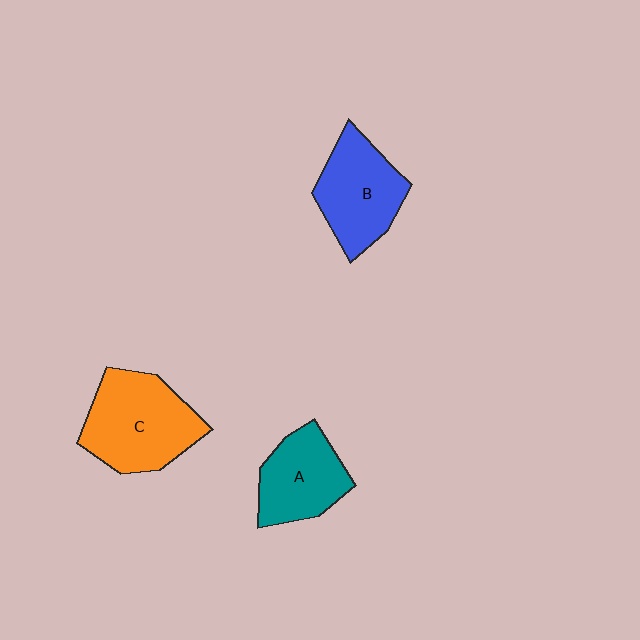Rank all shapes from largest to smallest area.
From largest to smallest: C (orange), B (blue), A (teal).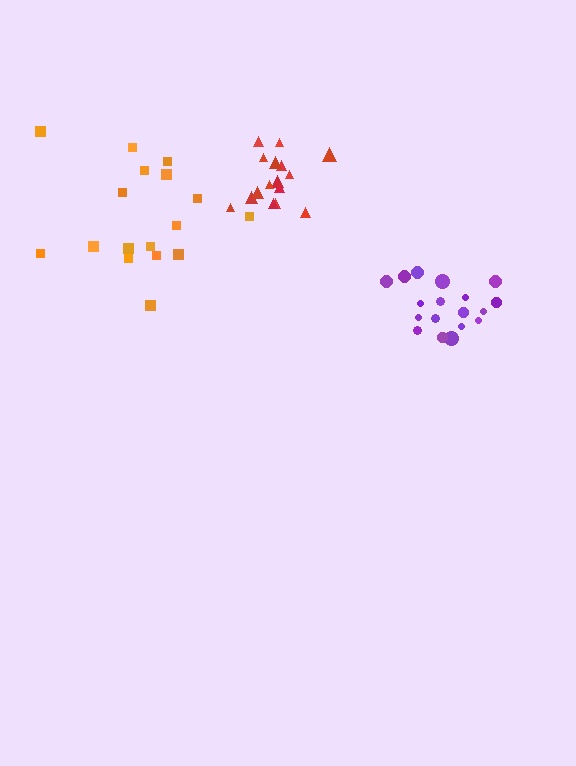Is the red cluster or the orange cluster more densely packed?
Red.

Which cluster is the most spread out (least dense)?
Orange.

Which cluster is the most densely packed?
Purple.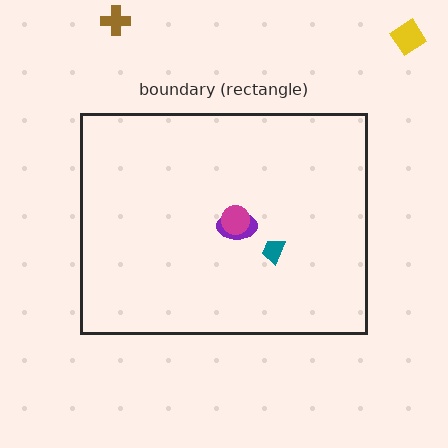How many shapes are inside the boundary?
3 inside, 2 outside.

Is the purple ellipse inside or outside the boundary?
Inside.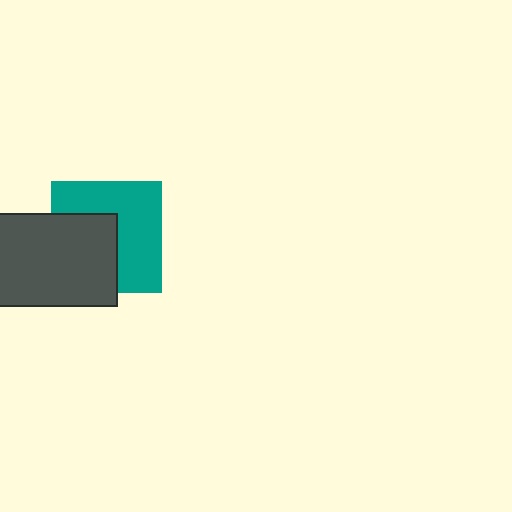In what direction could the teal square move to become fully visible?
The teal square could move toward the upper-right. That would shift it out from behind the dark gray rectangle entirely.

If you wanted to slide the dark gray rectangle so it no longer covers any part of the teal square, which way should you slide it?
Slide it toward the lower-left — that is the most direct way to separate the two shapes.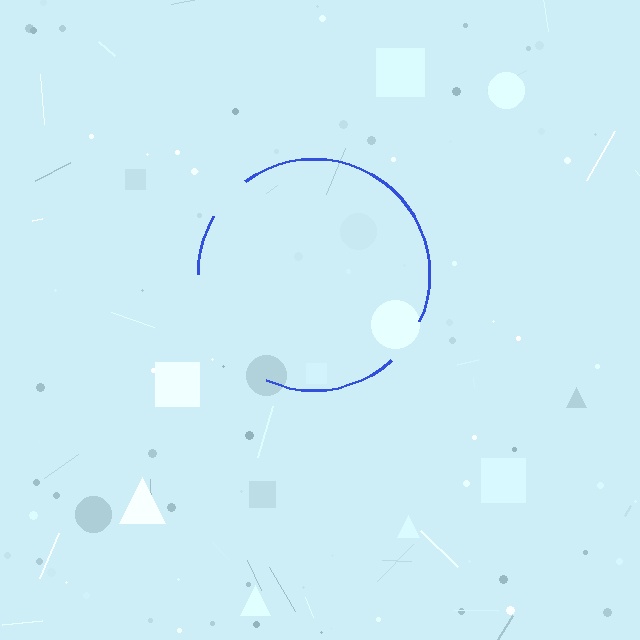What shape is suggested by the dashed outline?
The dashed outline suggests a circle.